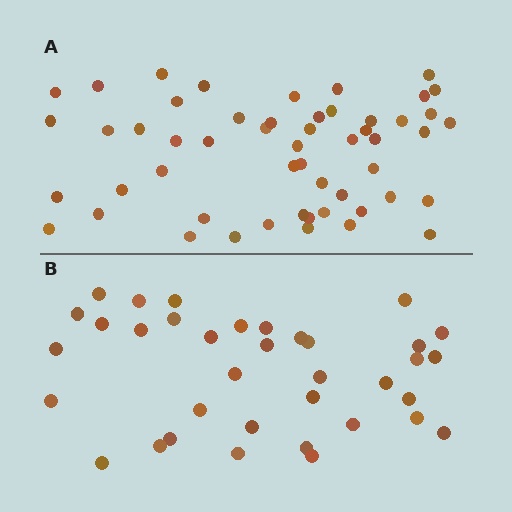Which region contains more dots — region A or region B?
Region A (the top region) has more dots.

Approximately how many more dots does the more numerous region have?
Region A has approximately 15 more dots than region B.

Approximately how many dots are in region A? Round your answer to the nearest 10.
About 50 dots. (The exact count is 53, which rounds to 50.)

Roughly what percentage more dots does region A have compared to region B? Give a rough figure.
About 45% more.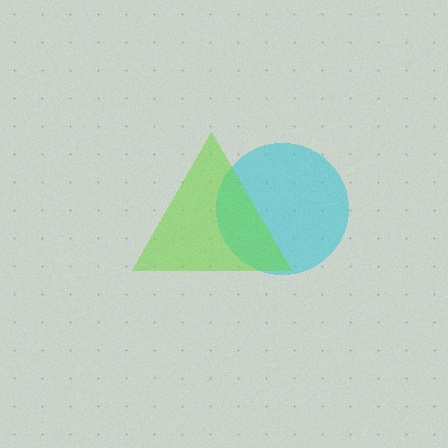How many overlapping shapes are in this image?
There are 2 overlapping shapes in the image.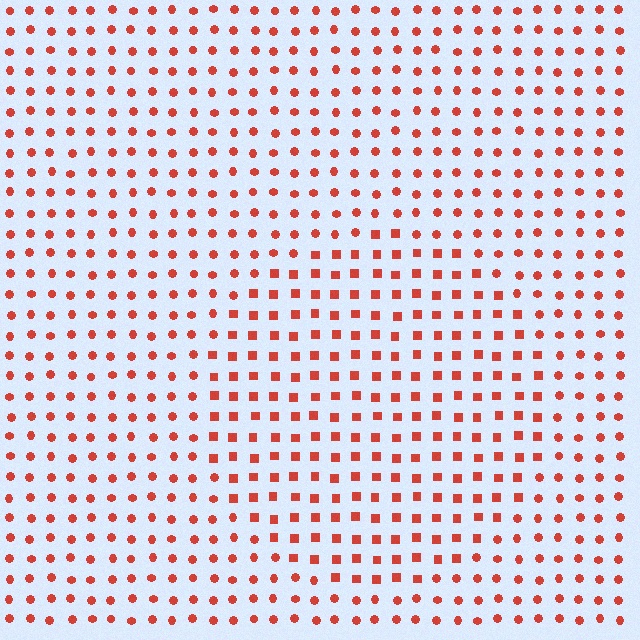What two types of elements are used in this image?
The image uses squares inside the circle region and circles outside it.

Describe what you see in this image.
The image is filled with small red elements arranged in a uniform grid. A circle-shaped region contains squares, while the surrounding area contains circles. The boundary is defined purely by the change in element shape.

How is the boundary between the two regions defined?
The boundary is defined by a change in element shape: squares inside vs. circles outside. All elements share the same color and spacing.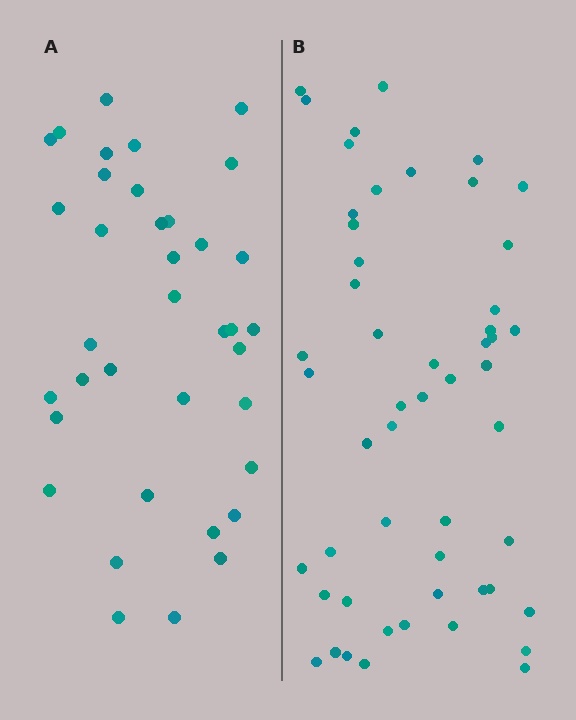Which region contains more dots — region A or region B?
Region B (the right region) has more dots.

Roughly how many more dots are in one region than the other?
Region B has approximately 15 more dots than region A.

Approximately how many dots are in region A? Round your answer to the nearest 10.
About 40 dots. (The exact count is 37, which rounds to 40.)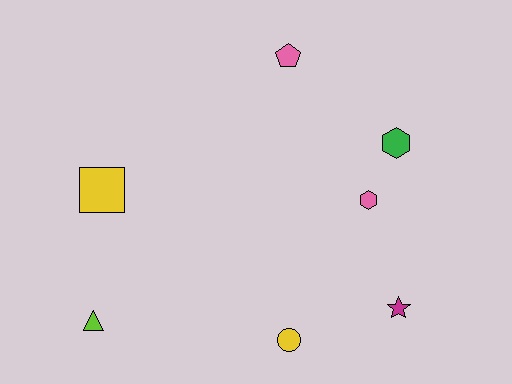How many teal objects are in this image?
There are no teal objects.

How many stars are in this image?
There is 1 star.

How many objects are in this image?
There are 7 objects.